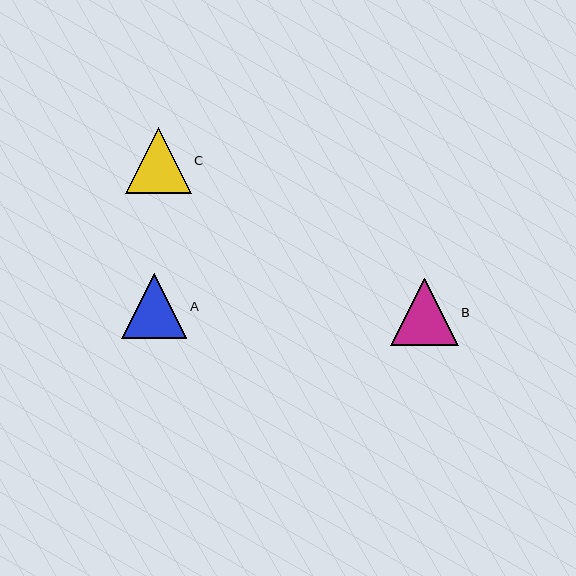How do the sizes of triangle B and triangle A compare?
Triangle B and triangle A are approximately the same size.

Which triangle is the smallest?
Triangle A is the smallest with a size of approximately 65 pixels.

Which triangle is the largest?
Triangle B is the largest with a size of approximately 67 pixels.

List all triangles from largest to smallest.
From largest to smallest: B, C, A.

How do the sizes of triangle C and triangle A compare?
Triangle C and triangle A are approximately the same size.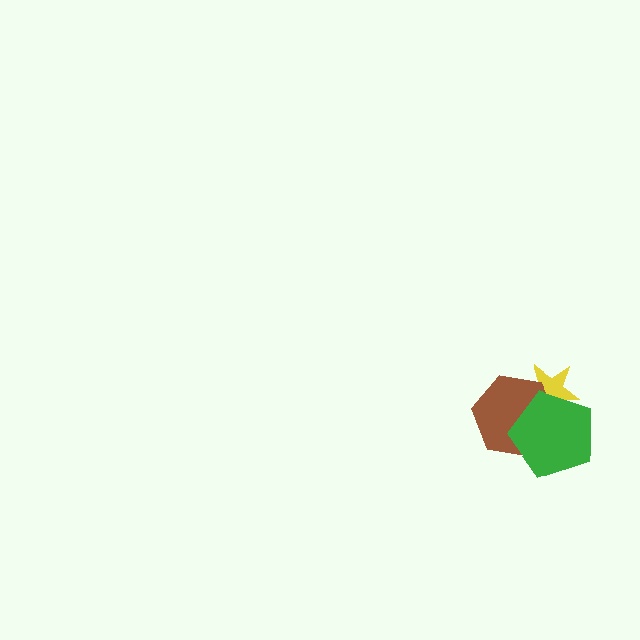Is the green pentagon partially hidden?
No, no other shape covers it.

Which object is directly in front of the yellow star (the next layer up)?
The brown hexagon is directly in front of the yellow star.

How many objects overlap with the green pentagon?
2 objects overlap with the green pentagon.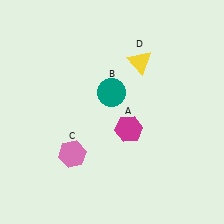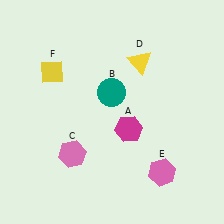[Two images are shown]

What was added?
A pink hexagon (E), a yellow diamond (F) were added in Image 2.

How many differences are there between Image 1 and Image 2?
There are 2 differences between the two images.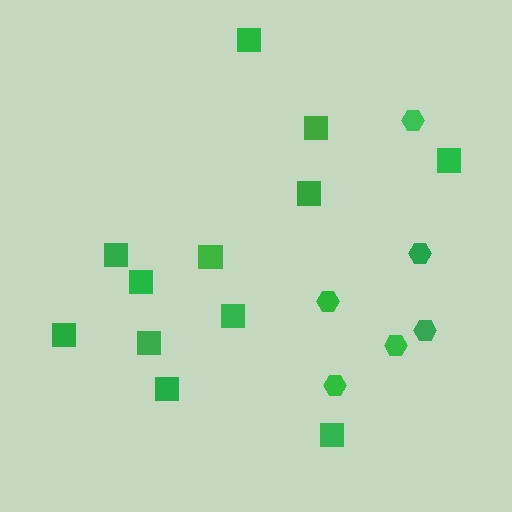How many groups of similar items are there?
There are 2 groups: one group of hexagons (6) and one group of squares (12).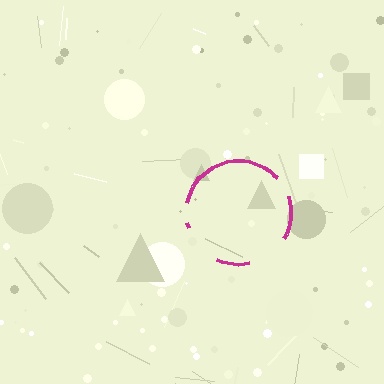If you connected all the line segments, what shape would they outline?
They would outline a circle.